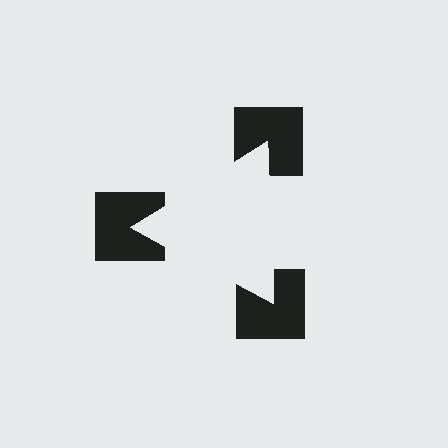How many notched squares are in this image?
There are 3 — one at each vertex of the illusory triangle.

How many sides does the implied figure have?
3 sides.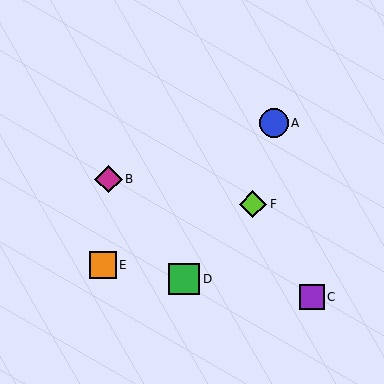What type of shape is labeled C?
Shape C is a purple square.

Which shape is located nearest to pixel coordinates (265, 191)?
The lime diamond (labeled F) at (253, 204) is nearest to that location.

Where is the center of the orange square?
The center of the orange square is at (103, 265).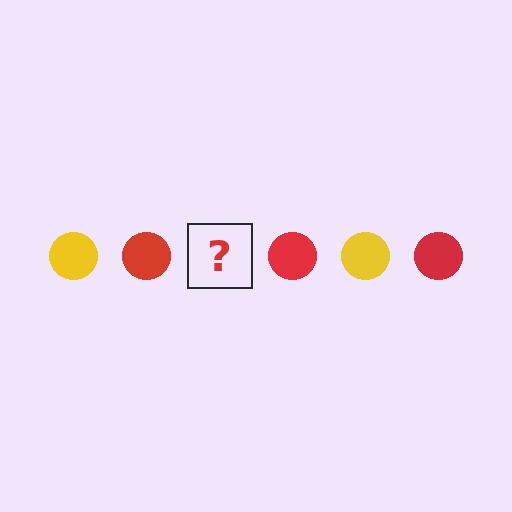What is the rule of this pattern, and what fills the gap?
The rule is that the pattern cycles through yellow, red circles. The gap should be filled with a yellow circle.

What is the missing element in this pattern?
The missing element is a yellow circle.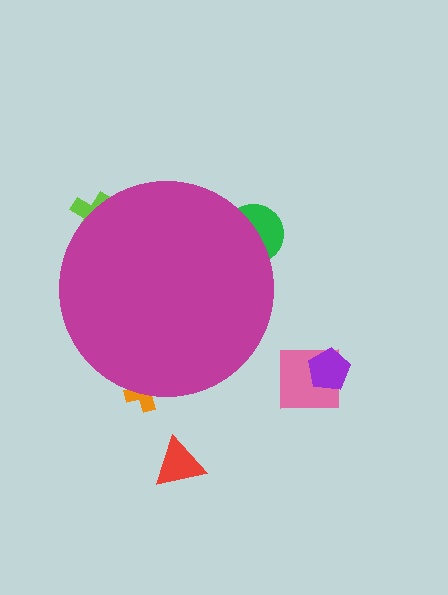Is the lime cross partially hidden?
Yes, the lime cross is partially hidden behind the magenta circle.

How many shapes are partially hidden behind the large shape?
3 shapes are partially hidden.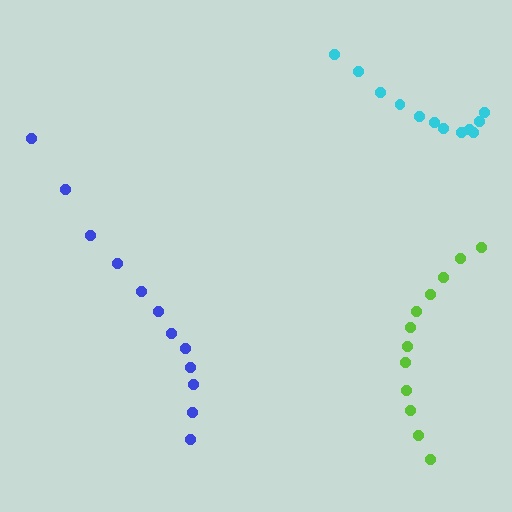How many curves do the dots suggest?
There are 3 distinct paths.